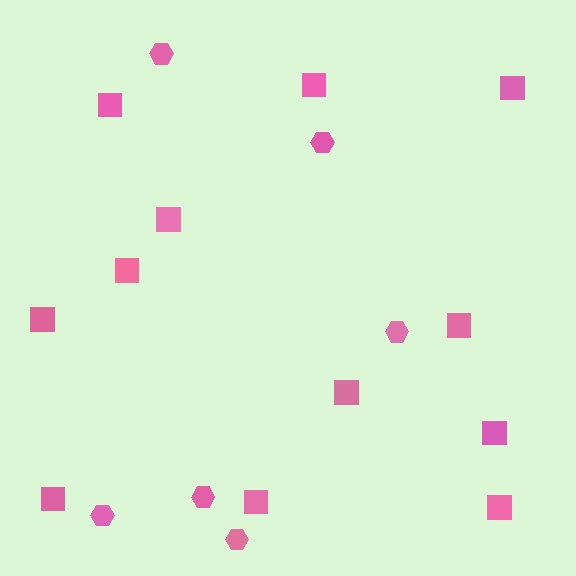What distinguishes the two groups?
There are 2 groups: one group of hexagons (6) and one group of squares (12).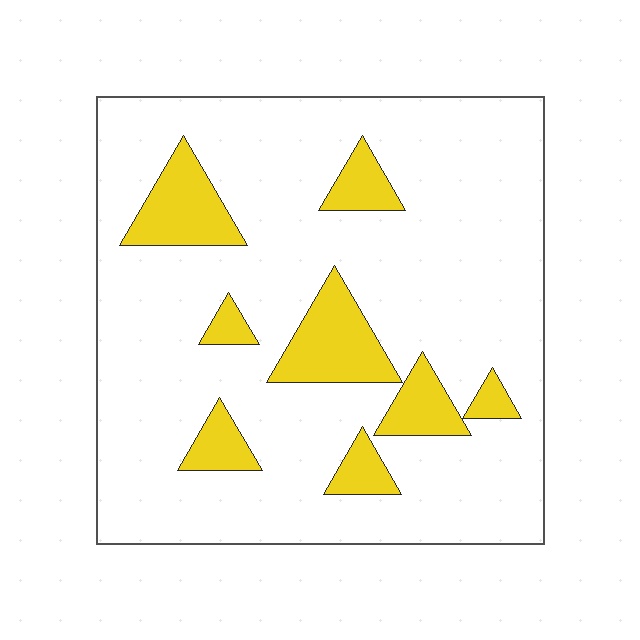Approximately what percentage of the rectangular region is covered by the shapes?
Approximately 15%.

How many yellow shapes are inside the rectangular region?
8.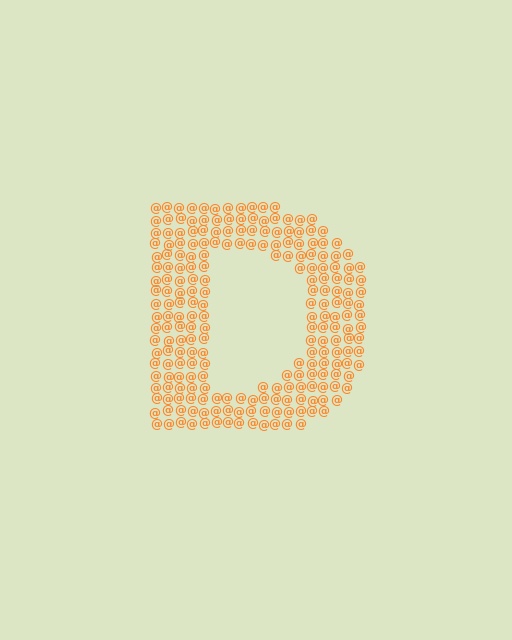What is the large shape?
The large shape is the letter D.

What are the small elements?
The small elements are at signs.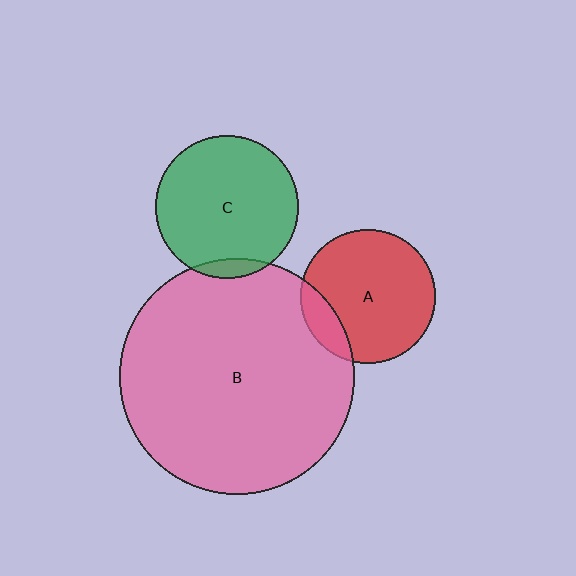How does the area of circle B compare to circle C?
Approximately 2.7 times.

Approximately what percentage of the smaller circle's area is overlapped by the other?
Approximately 5%.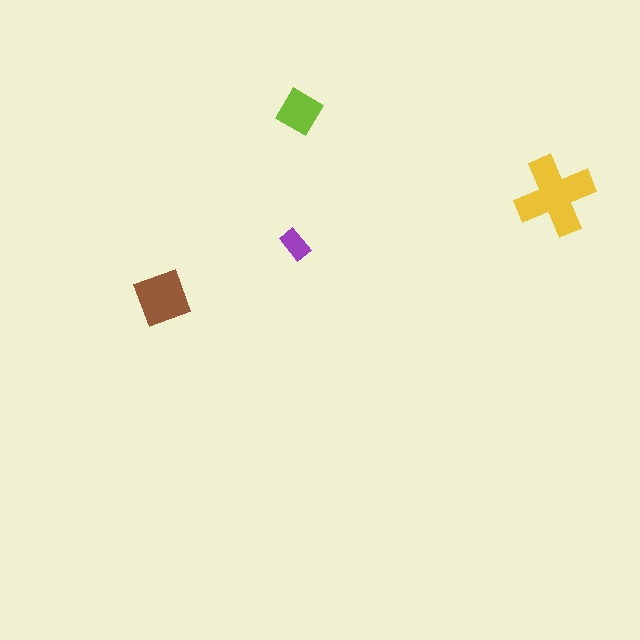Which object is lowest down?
The brown square is bottommost.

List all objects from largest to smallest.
The yellow cross, the brown square, the lime diamond, the purple rectangle.